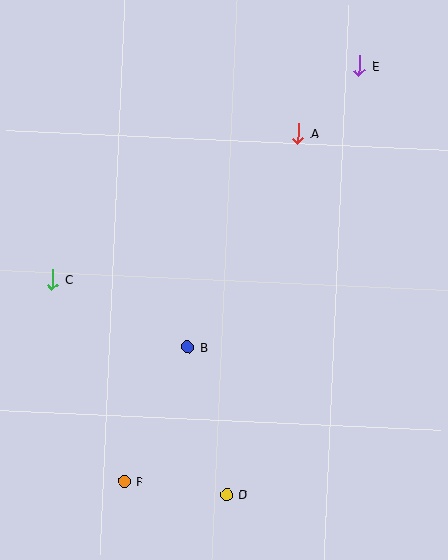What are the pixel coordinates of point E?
Point E is at (360, 66).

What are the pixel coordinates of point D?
Point D is at (227, 495).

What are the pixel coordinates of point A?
Point A is at (298, 133).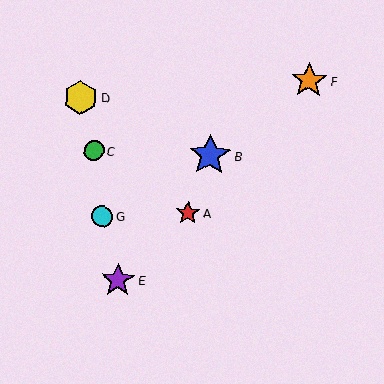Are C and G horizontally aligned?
No, C is at y≈151 and G is at y≈216.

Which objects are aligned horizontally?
Objects B, C are aligned horizontally.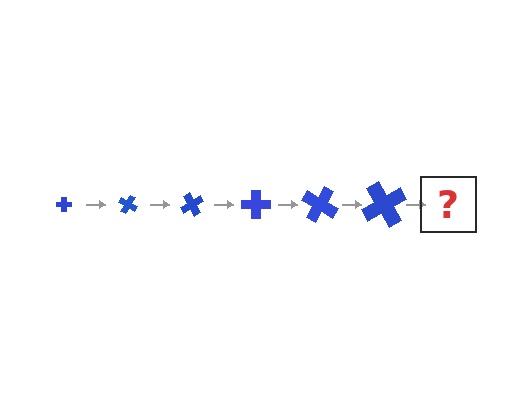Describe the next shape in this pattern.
It should be a cross, larger than the previous one and rotated 180 degrees from the start.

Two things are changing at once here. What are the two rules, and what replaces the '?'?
The two rules are that the cross grows larger each step and it rotates 30 degrees each step. The '?' should be a cross, larger than the previous one and rotated 180 degrees from the start.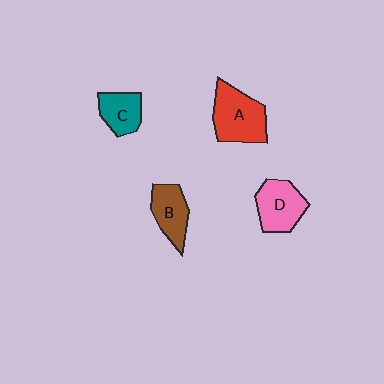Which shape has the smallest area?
Shape C (teal).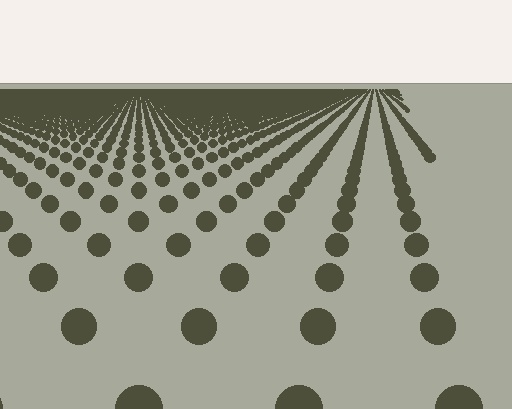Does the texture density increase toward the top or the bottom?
Density increases toward the top.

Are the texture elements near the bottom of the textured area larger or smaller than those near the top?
Larger. Near the bottom, elements are closer to the viewer and appear at a bigger on-screen size.